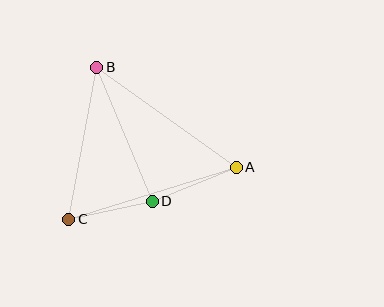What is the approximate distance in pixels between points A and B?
The distance between A and B is approximately 172 pixels.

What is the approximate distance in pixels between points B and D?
The distance between B and D is approximately 145 pixels.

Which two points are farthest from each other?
Points A and C are farthest from each other.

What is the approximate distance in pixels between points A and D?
The distance between A and D is approximately 91 pixels.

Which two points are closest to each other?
Points C and D are closest to each other.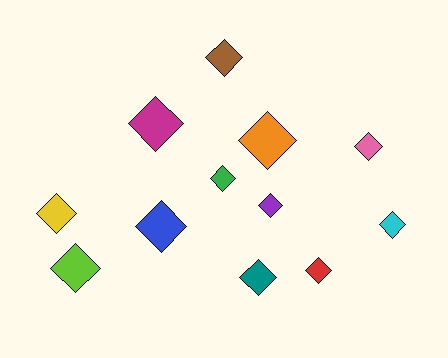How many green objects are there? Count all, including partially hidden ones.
There is 1 green object.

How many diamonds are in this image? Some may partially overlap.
There are 12 diamonds.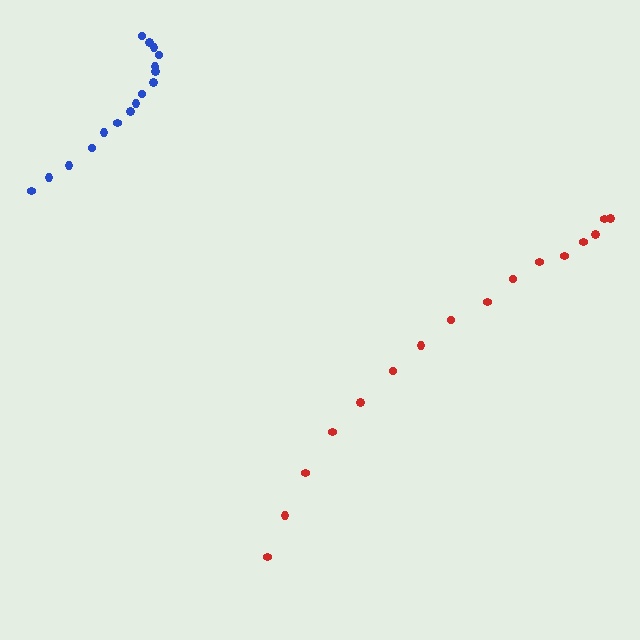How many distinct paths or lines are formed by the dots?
There are 2 distinct paths.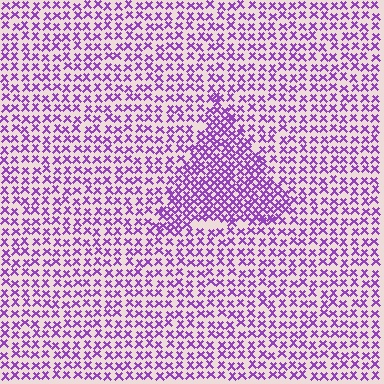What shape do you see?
I see a triangle.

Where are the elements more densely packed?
The elements are more densely packed inside the triangle boundary.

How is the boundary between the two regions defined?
The boundary is defined by a change in element density (approximately 1.8x ratio). All elements are the same color, size, and shape.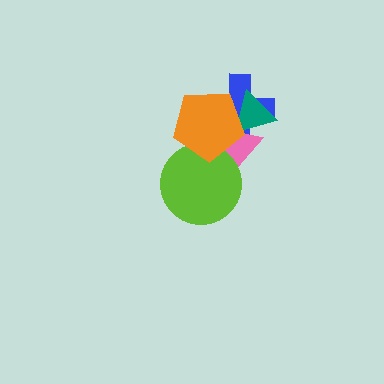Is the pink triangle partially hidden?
Yes, it is partially covered by another shape.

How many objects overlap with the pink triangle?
4 objects overlap with the pink triangle.